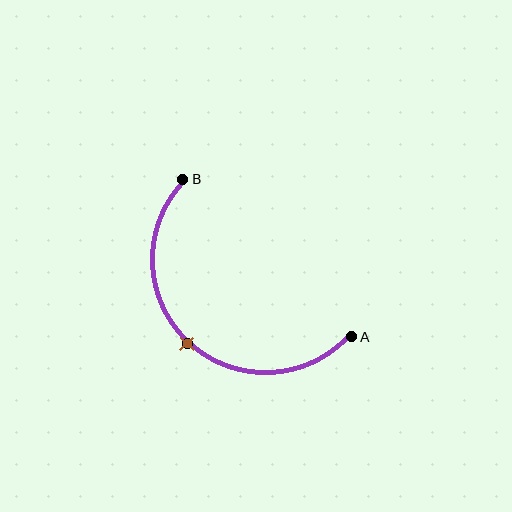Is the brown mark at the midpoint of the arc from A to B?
Yes. The brown mark lies on the arc at equal arc-length from both A and B — it is the arc midpoint.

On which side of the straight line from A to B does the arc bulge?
The arc bulges below and to the left of the straight line connecting A and B.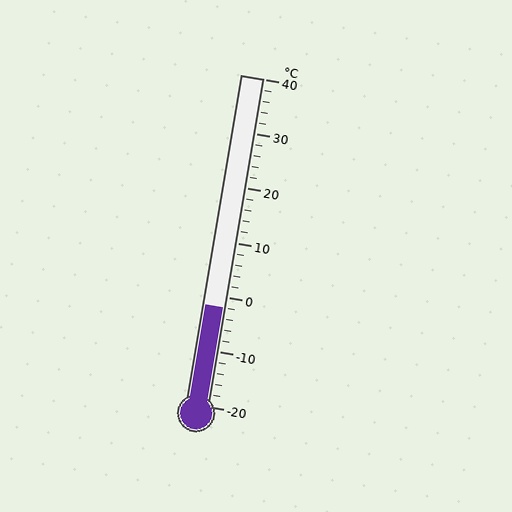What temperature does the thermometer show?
The thermometer shows approximately -2°C.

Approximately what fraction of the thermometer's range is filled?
The thermometer is filled to approximately 30% of its range.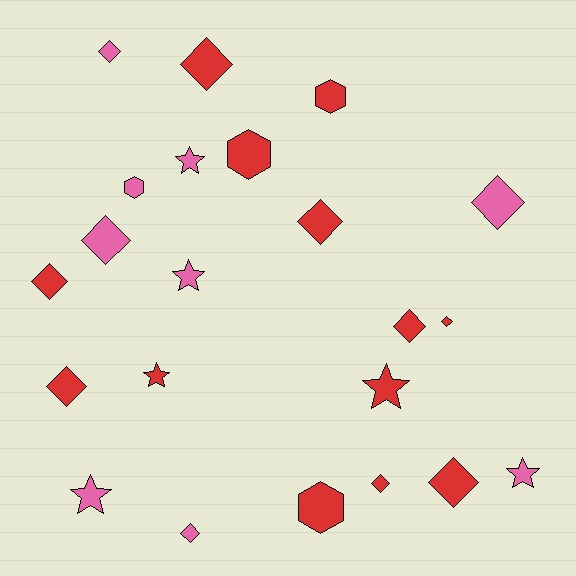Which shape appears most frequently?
Diamond, with 12 objects.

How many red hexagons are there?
There are 3 red hexagons.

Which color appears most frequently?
Red, with 13 objects.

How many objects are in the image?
There are 22 objects.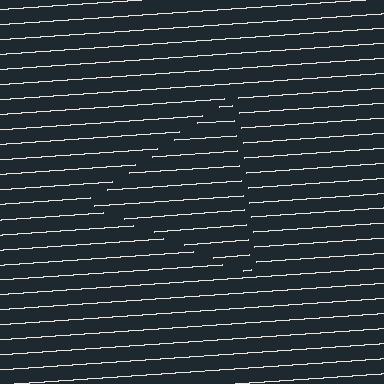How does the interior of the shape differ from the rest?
The interior of the shape contains the same grating, shifted by half a period — the contour is defined by the phase discontinuity where line-ends from the inner and outer gratings abut.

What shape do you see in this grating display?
An illusory triangle. The interior of the shape contains the same grating, shifted by half a period — the contour is defined by the phase discontinuity where line-ends from the inner and outer gratings abut.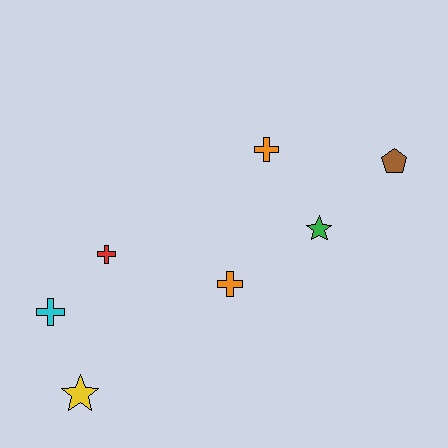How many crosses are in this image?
There are 4 crosses.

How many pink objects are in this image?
There are no pink objects.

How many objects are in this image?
There are 7 objects.